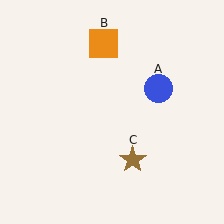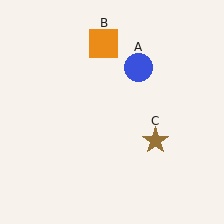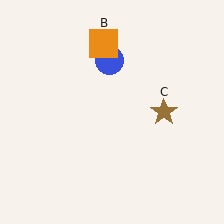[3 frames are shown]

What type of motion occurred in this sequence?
The blue circle (object A), brown star (object C) rotated counterclockwise around the center of the scene.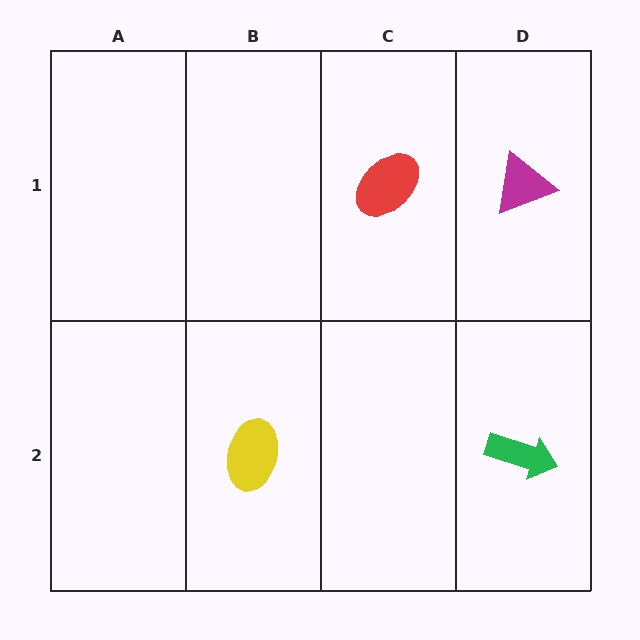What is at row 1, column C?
A red ellipse.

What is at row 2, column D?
A green arrow.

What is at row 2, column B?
A yellow ellipse.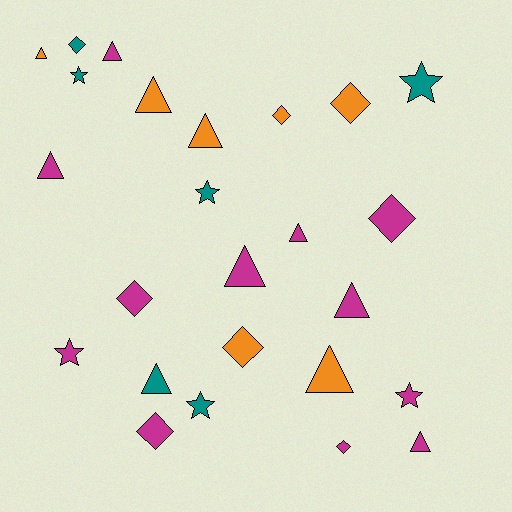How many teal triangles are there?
There is 1 teal triangle.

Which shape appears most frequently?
Triangle, with 11 objects.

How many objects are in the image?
There are 25 objects.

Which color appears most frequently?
Magenta, with 12 objects.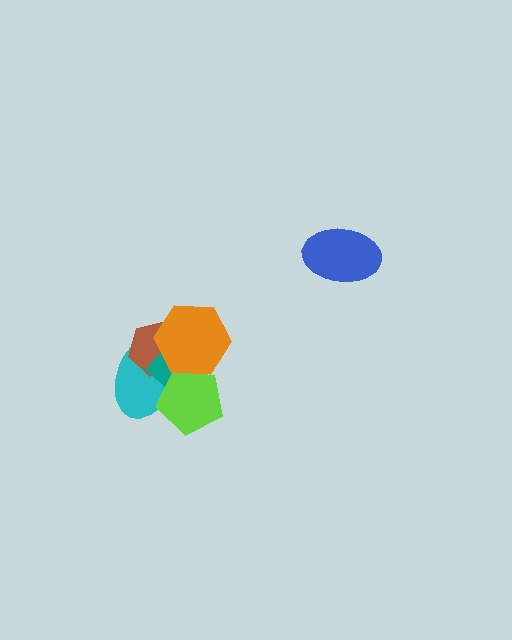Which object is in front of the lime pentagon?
The orange hexagon is in front of the lime pentagon.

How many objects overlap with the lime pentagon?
3 objects overlap with the lime pentagon.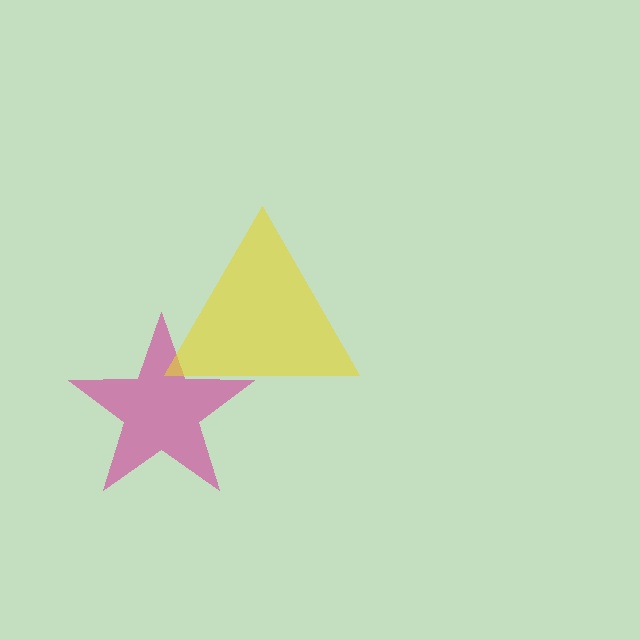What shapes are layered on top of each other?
The layered shapes are: a magenta star, a yellow triangle.